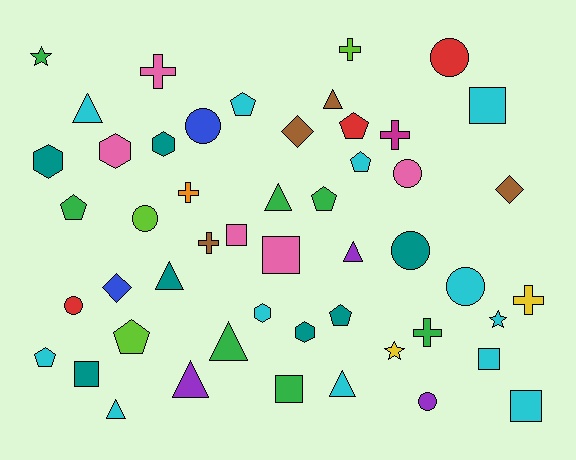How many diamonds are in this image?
There are 3 diamonds.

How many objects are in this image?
There are 50 objects.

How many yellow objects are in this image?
There are 2 yellow objects.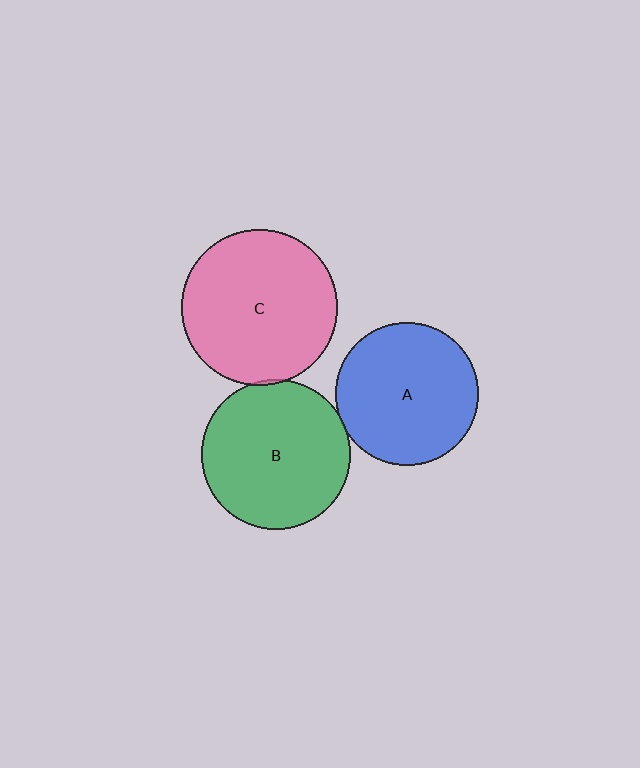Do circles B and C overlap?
Yes.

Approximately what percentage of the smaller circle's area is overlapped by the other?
Approximately 5%.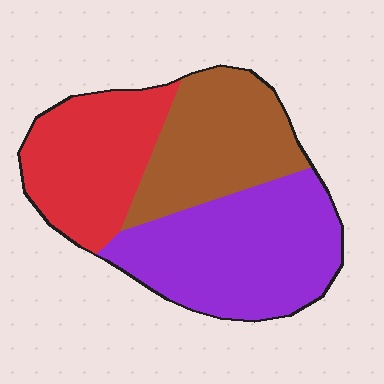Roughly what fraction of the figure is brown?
Brown covers about 30% of the figure.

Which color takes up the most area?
Purple, at roughly 40%.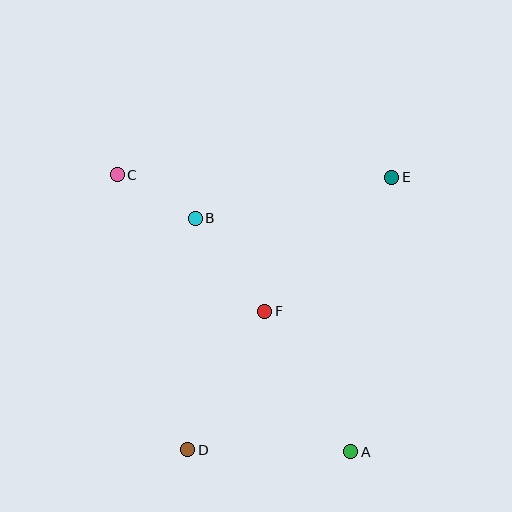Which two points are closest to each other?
Points B and C are closest to each other.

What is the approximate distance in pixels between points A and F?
The distance between A and F is approximately 165 pixels.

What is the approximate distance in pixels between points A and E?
The distance between A and E is approximately 277 pixels.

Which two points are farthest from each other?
Points A and C are farthest from each other.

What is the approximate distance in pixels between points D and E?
The distance between D and E is approximately 340 pixels.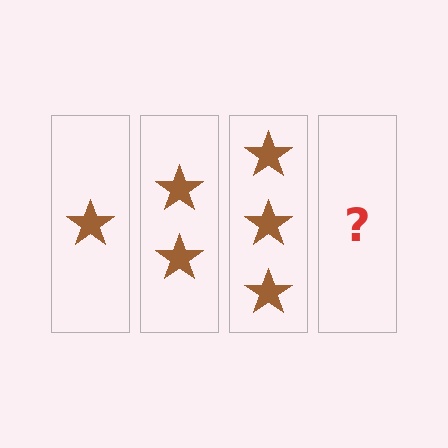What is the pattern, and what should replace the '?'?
The pattern is that each step adds one more star. The '?' should be 4 stars.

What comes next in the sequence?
The next element should be 4 stars.